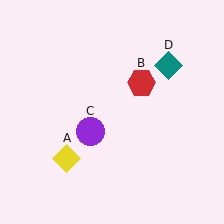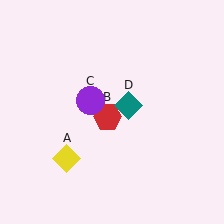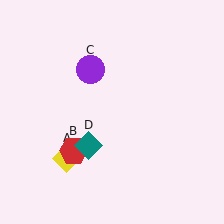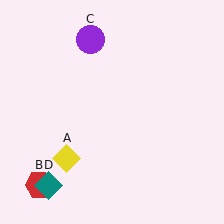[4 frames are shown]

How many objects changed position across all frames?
3 objects changed position: red hexagon (object B), purple circle (object C), teal diamond (object D).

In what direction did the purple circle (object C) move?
The purple circle (object C) moved up.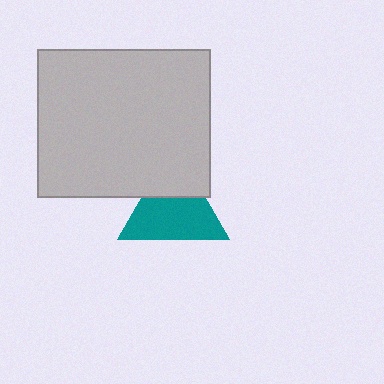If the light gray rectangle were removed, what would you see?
You would see the complete teal triangle.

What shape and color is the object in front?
The object in front is a light gray rectangle.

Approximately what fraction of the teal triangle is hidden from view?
Roughly 33% of the teal triangle is hidden behind the light gray rectangle.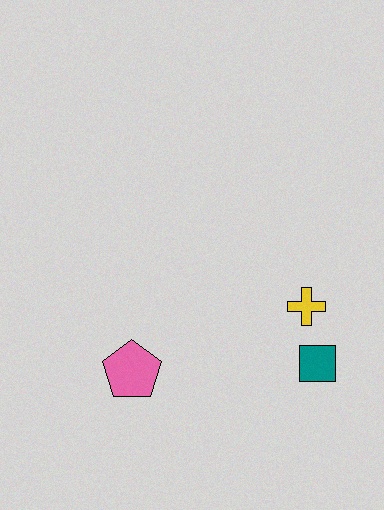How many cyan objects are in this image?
There are no cyan objects.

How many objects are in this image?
There are 3 objects.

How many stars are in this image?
There are no stars.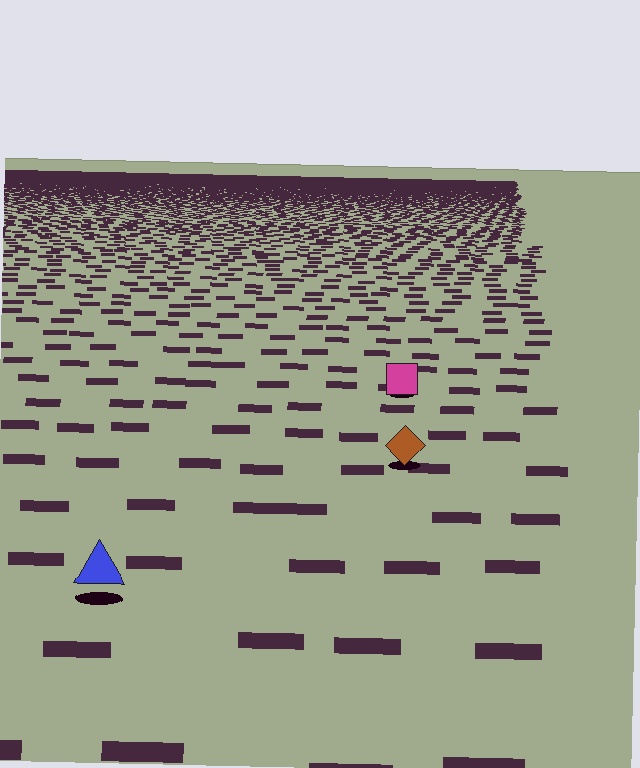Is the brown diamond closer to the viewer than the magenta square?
Yes. The brown diamond is closer — you can tell from the texture gradient: the ground texture is coarser near it.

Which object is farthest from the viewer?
The magenta square is farthest from the viewer. It appears smaller and the ground texture around it is denser.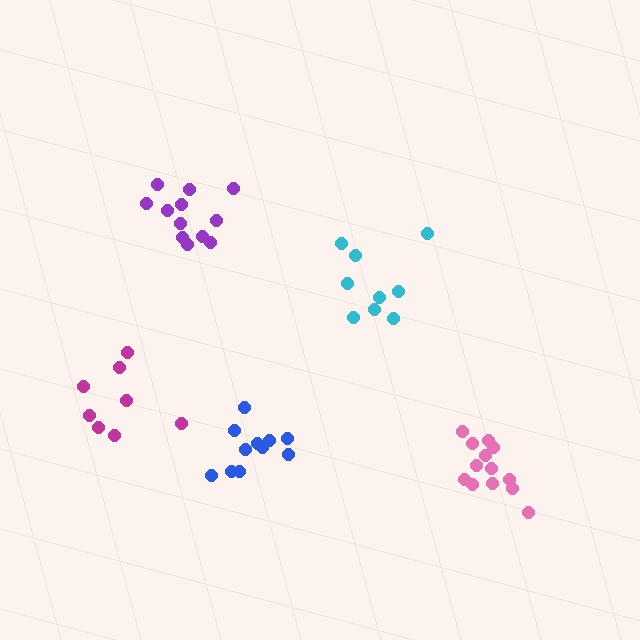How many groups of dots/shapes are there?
There are 5 groups.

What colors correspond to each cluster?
The clusters are colored: magenta, cyan, purple, pink, blue.